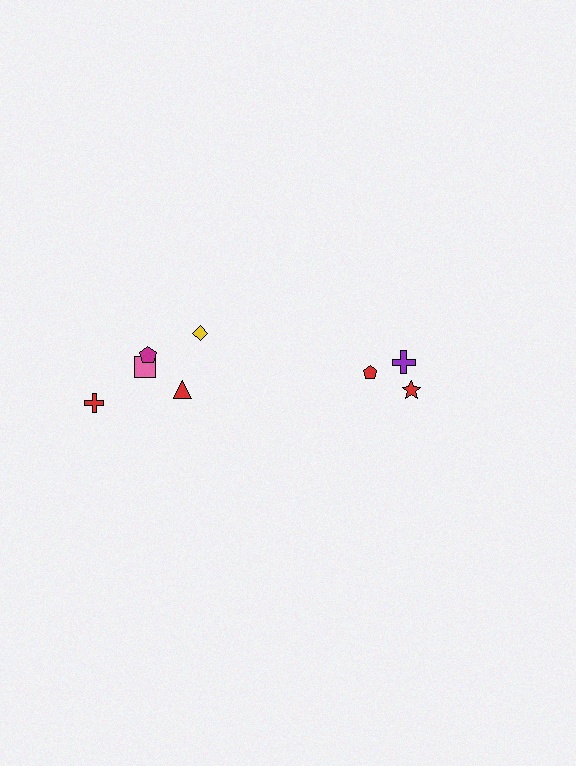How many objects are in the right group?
There are 3 objects.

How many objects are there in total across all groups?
There are 8 objects.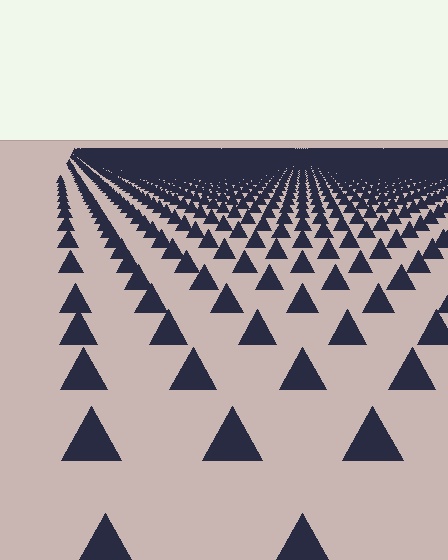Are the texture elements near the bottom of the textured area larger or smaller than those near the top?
Larger. Near the bottom, elements are closer to the viewer and appear at a bigger on-screen size.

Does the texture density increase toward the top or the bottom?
Density increases toward the top.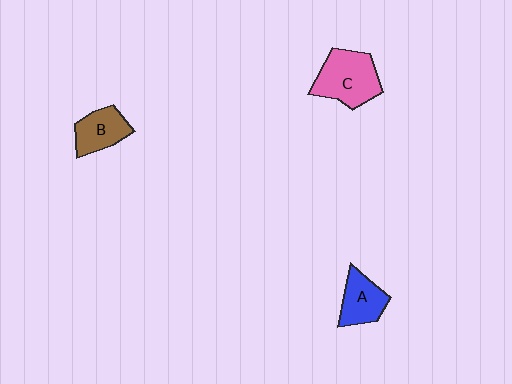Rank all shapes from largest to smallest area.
From largest to smallest: C (pink), B (brown), A (blue).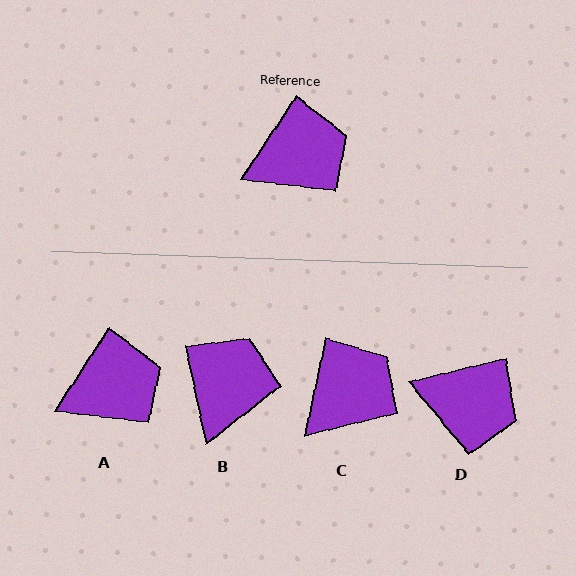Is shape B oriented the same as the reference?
No, it is off by about 45 degrees.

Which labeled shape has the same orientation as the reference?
A.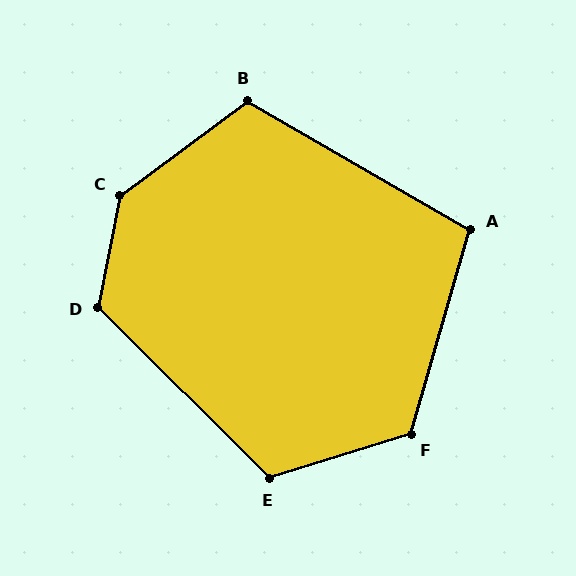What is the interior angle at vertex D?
Approximately 123 degrees (obtuse).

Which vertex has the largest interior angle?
C, at approximately 138 degrees.